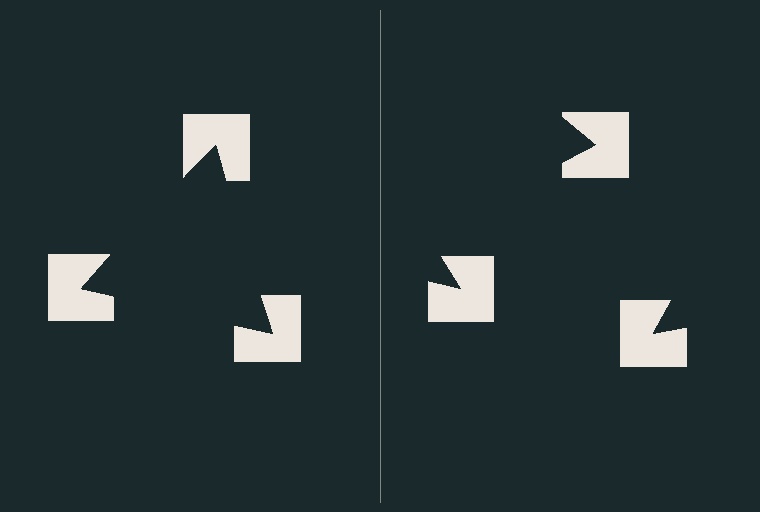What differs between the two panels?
The notched squares are positioned identically on both sides; only the wedge orientations differ. On the left they align to a triangle; on the right they are misaligned.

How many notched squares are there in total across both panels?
6 — 3 on each side.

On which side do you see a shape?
An illusory triangle appears on the left side. On the right side the wedge cuts are rotated, so no coherent shape forms.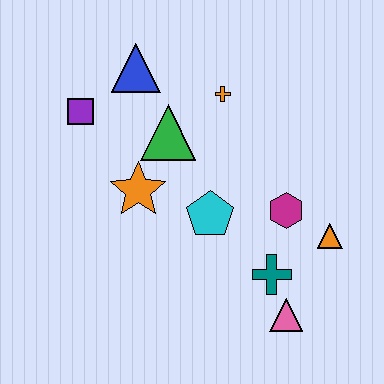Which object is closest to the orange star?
The green triangle is closest to the orange star.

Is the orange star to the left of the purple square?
No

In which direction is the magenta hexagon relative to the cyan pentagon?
The magenta hexagon is to the right of the cyan pentagon.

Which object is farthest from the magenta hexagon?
The purple square is farthest from the magenta hexagon.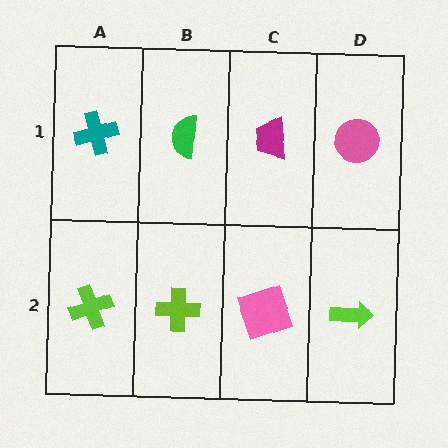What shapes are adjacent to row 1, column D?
A lime arrow (row 2, column D), a magenta trapezoid (row 1, column C).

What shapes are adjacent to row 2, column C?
A magenta trapezoid (row 1, column C), a lime cross (row 2, column B), a lime arrow (row 2, column D).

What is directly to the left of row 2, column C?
A lime cross.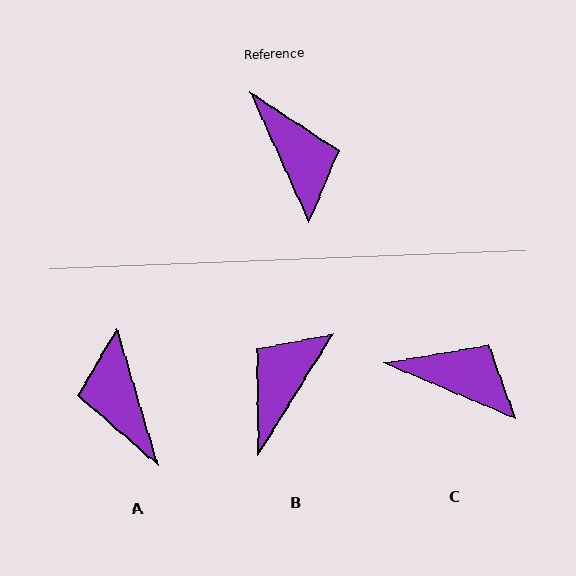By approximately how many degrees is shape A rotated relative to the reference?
Approximately 172 degrees counter-clockwise.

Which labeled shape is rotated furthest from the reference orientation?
A, about 172 degrees away.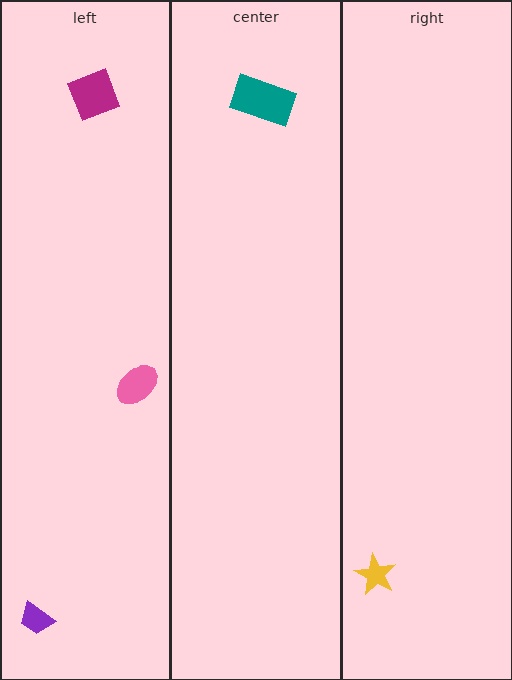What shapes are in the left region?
The pink ellipse, the purple trapezoid, the magenta diamond.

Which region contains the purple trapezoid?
The left region.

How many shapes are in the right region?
1.